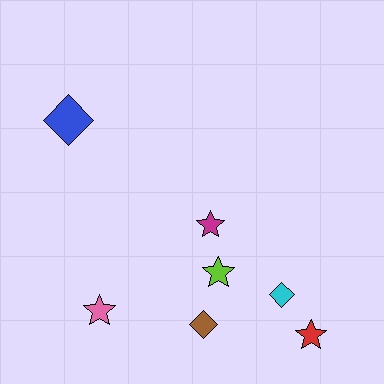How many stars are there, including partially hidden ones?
There are 4 stars.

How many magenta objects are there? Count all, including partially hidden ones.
There is 1 magenta object.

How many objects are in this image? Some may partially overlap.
There are 7 objects.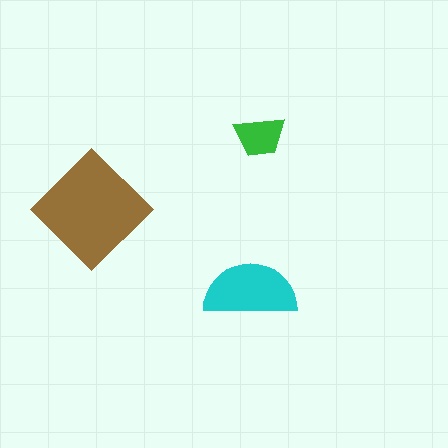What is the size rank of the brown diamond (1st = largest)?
1st.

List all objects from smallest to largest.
The green trapezoid, the cyan semicircle, the brown diamond.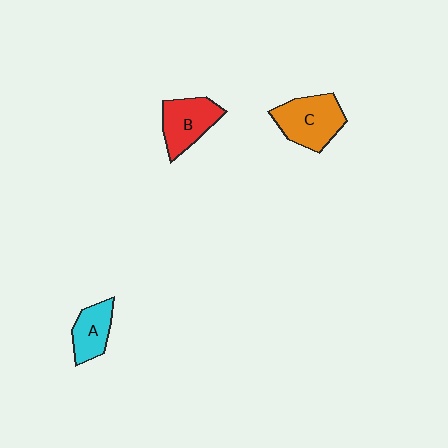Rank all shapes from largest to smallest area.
From largest to smallest: C (orange), B (red), A (cyan).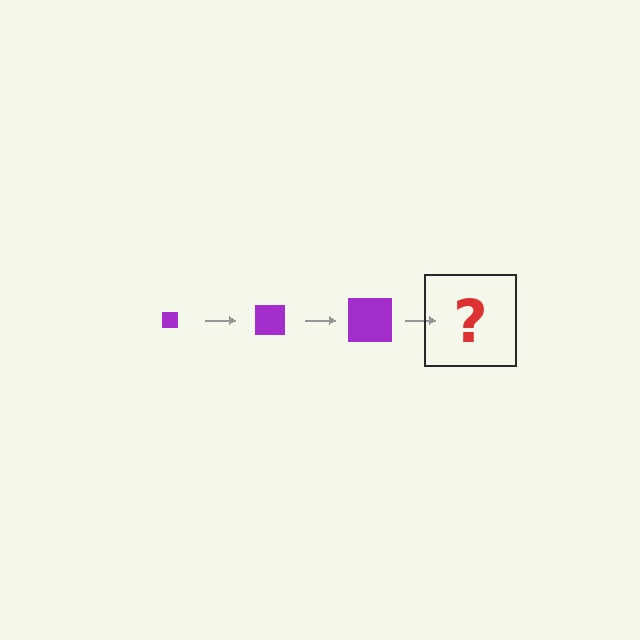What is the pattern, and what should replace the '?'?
The pattern is that the square gets progressively larger each step. The '?' should be a purple square, larger than the previous one.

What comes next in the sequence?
The next element should be a purple square, larger than the previous one.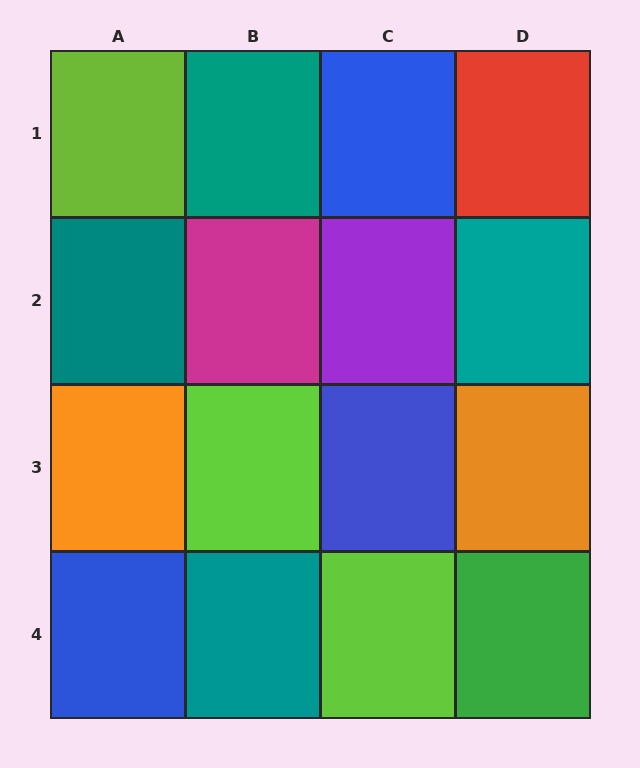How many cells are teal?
4 cells are teal.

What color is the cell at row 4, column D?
Green.